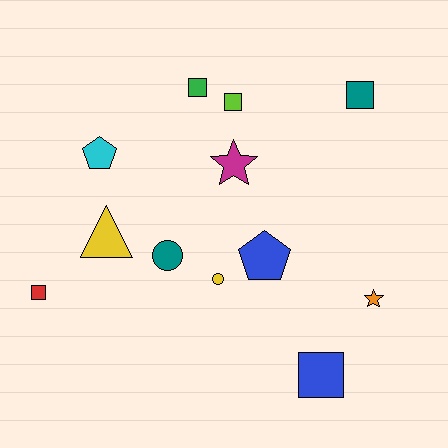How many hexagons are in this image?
There are no hexagons.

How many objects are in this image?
There are 12 objects.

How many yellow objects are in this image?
There are 2 yellow objects.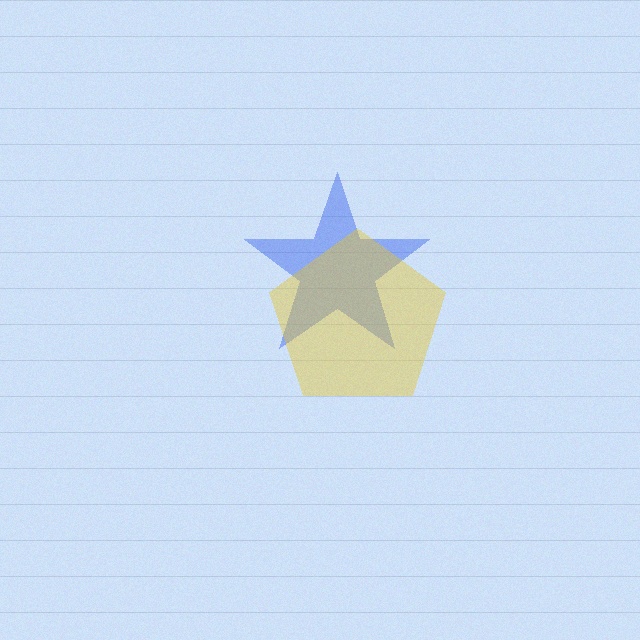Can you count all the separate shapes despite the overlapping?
Yes, there are 2 separate shapes.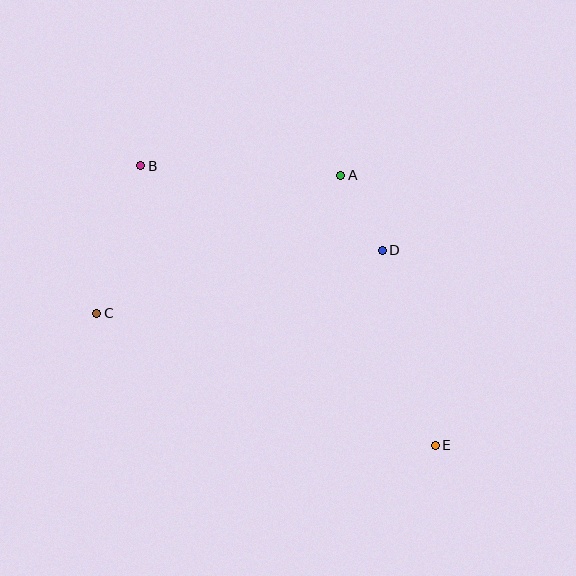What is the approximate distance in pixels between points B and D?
The distance between B and D is approximately 256 pixels.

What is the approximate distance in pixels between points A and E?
The distance between A and E is approximately 286 pixels.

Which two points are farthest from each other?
Points B and E are farthest from each other.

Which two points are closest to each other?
Points A and D are closest to each other.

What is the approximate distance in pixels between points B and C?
The distance between B and C is approximately 154 pixels.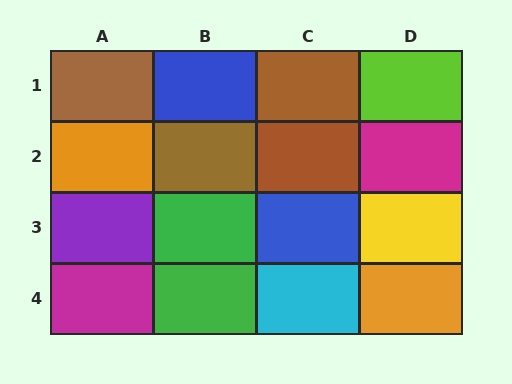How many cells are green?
2 cells are green.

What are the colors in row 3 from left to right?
Purple, green, blue, yellow.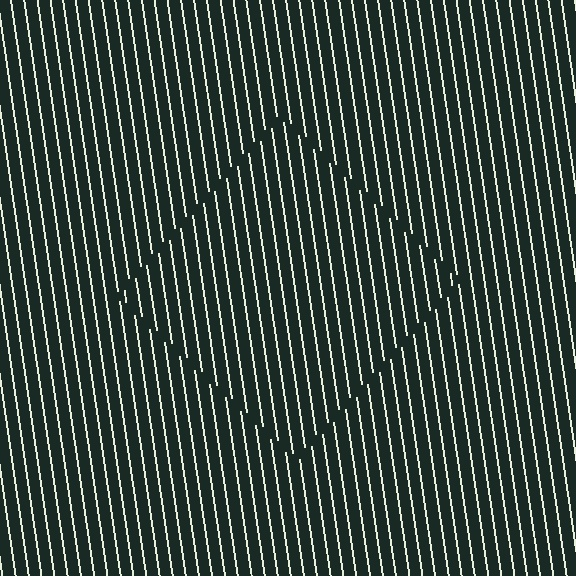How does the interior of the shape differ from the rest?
The interior of the shape contains the same grating, shifted by half a period — the contour is defined by the phase discontinuity where line-ends from the inner and outer gratings abut.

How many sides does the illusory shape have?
4 sides — the line-ends trace a square.